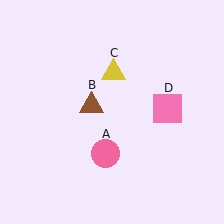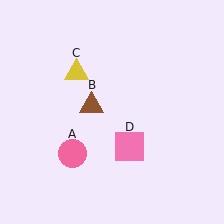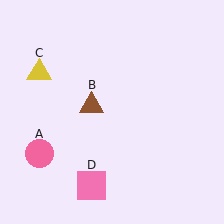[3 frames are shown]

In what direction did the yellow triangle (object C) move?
The yellow triangle (object C) moved left.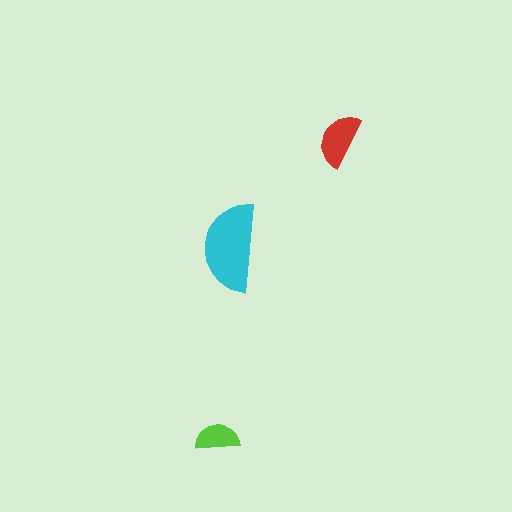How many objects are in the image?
There are 3 objects in the image.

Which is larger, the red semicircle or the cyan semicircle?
The cyan one.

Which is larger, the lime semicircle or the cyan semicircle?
The cyan one.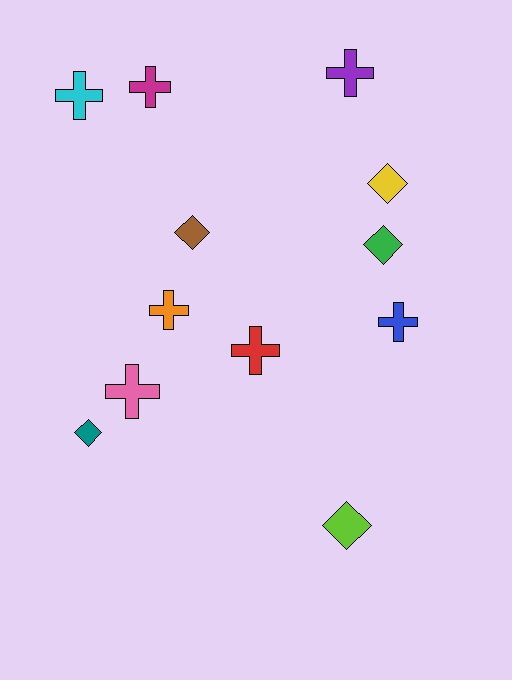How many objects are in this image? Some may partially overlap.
There are 12 objects.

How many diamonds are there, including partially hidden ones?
There are 5 diamonds.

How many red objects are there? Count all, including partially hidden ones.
There is 1 red object.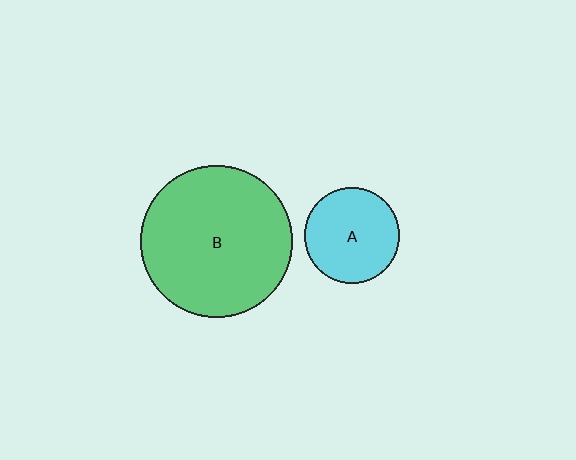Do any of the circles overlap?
No, none of the circles overlap.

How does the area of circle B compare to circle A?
Approximately 2.5 times.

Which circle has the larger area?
Circle B (green).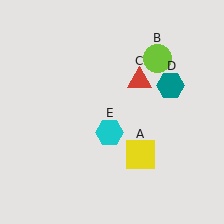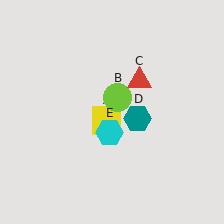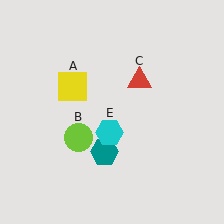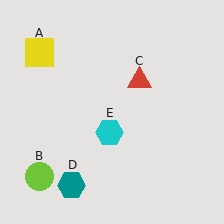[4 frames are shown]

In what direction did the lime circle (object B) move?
The lime circle (object B) moved down and to the left.